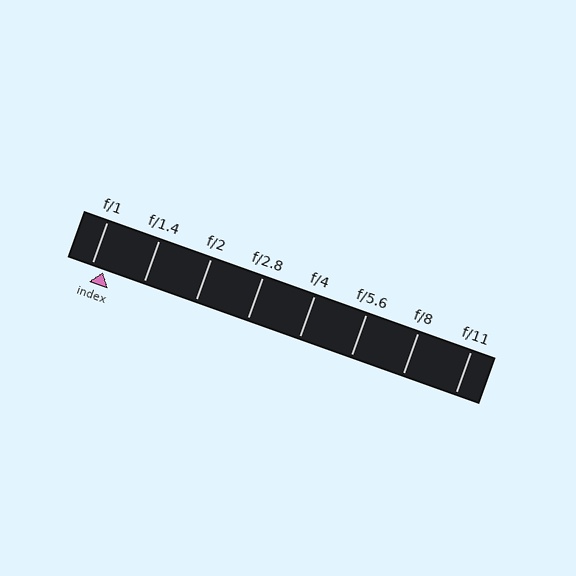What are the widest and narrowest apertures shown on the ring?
The widest aperture shown is f/1 and the narrowest is f/11.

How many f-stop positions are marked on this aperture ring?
There are 8 f-stop positions marked.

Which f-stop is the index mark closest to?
The index mark is closest to f/1.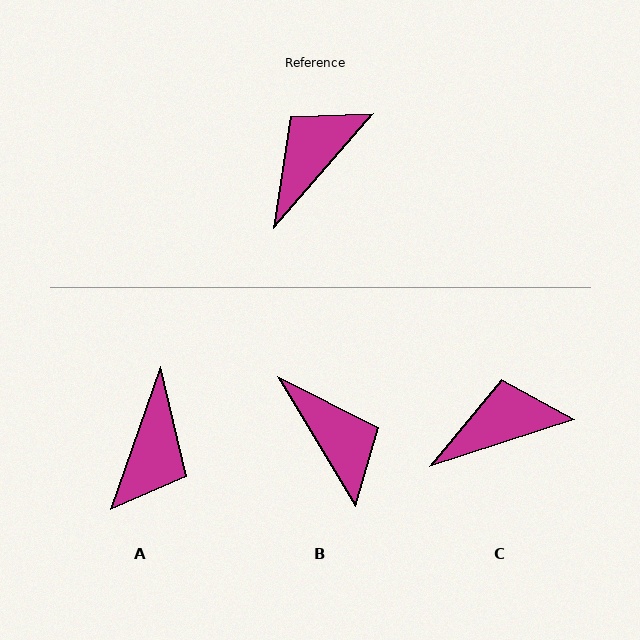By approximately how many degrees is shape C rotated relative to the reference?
Approximately 31 degrees clockwise.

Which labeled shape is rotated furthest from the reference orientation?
A, about 158 degrees away.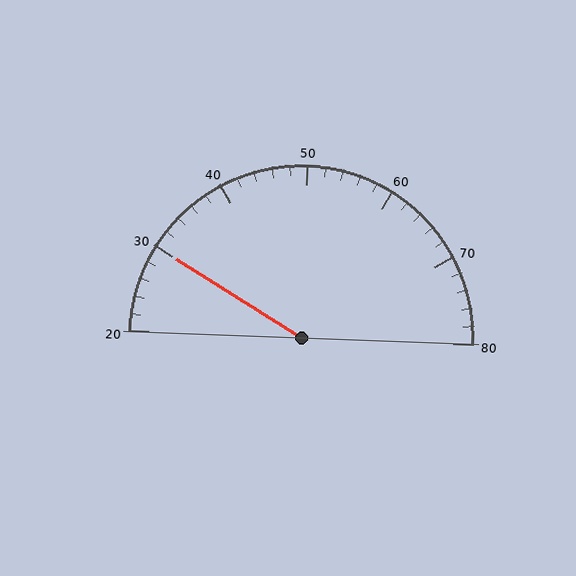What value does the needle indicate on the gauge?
The needle indicates approximately 30.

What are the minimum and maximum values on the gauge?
The gauge ranges from 20 to 80.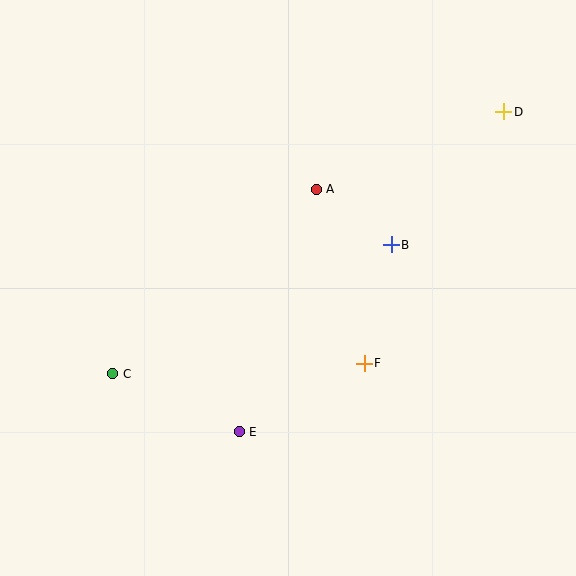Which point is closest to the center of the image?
Point A at (316, 189) is closest to the center.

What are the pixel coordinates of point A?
Point A is at (316, 189).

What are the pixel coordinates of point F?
Point F is at (364, 363).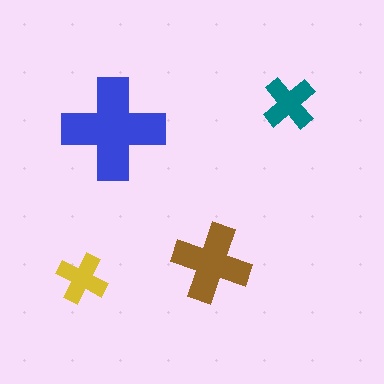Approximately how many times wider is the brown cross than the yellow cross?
About 1.5 times wider.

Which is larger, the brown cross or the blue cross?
The blue one.